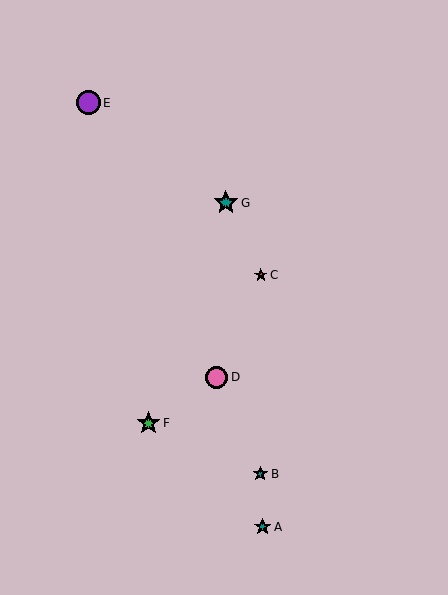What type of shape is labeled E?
Shape E is a purple circle.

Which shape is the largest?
The purple circle (labeled E) is the largest.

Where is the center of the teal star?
The center of the teal star is at (263, 527).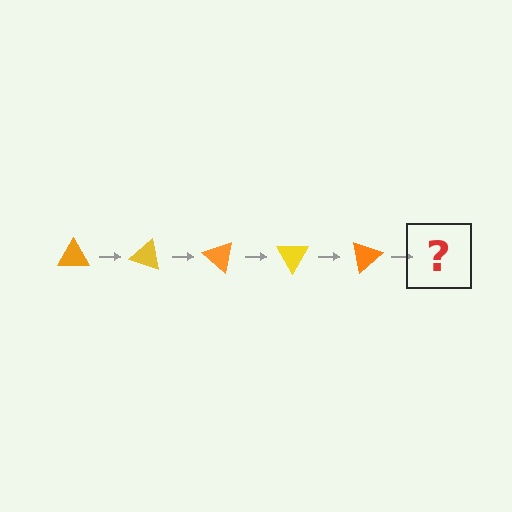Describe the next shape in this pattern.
It should be a yellow triangle, rotated 100 degrees from the start.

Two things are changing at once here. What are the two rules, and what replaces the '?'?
The two rules are that it rotates 20 degrees each step and the color cycles through orange and yellow. The '?' should be a yellow triangle, rotated 100 degrees from the start.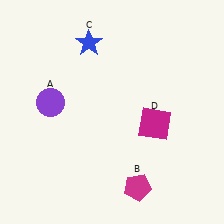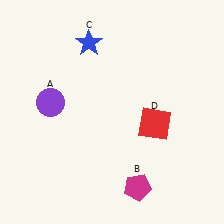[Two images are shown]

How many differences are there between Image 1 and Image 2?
There is 1 difference between the two images.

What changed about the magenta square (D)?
In Image 1, D is magenta. In Image 2, it changed to red.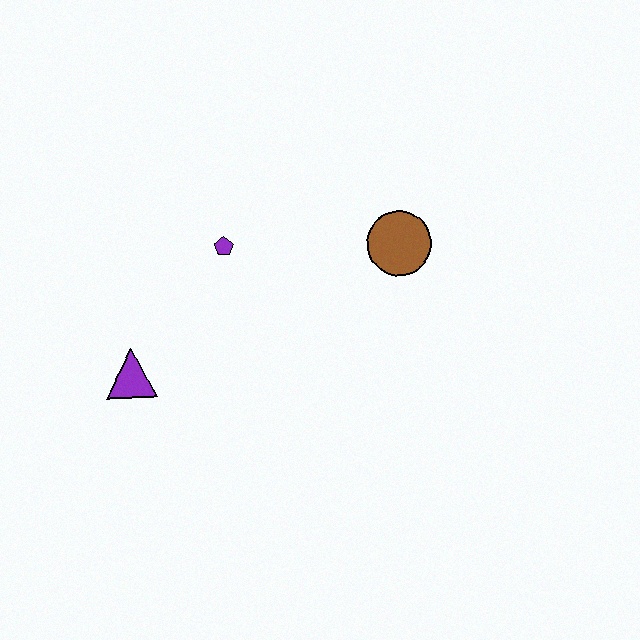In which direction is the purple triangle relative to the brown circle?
The purple triangle is to the left of the brown circle.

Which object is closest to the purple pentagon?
The purple triangle is closest to the purple pentagon.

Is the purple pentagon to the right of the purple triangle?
Yes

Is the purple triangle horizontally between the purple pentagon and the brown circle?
No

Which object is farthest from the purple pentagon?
The brown circle is farthest from the purple pentagon.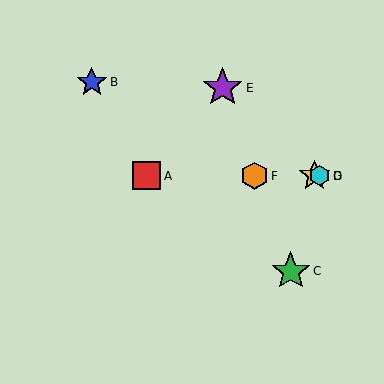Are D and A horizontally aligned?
Yes, both are at y≈176.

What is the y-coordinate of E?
Object E is at y≈88.